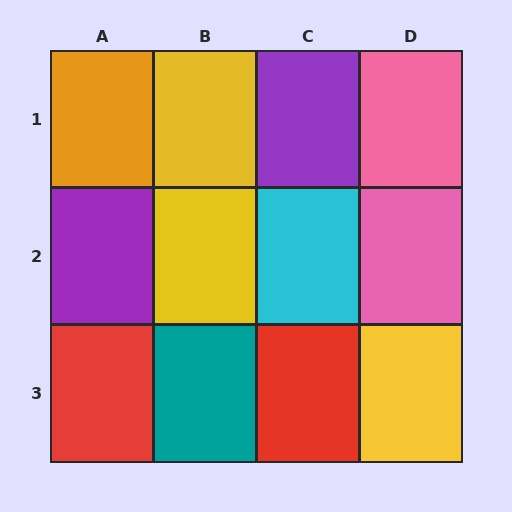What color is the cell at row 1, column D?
Pink.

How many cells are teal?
1 cell is teal.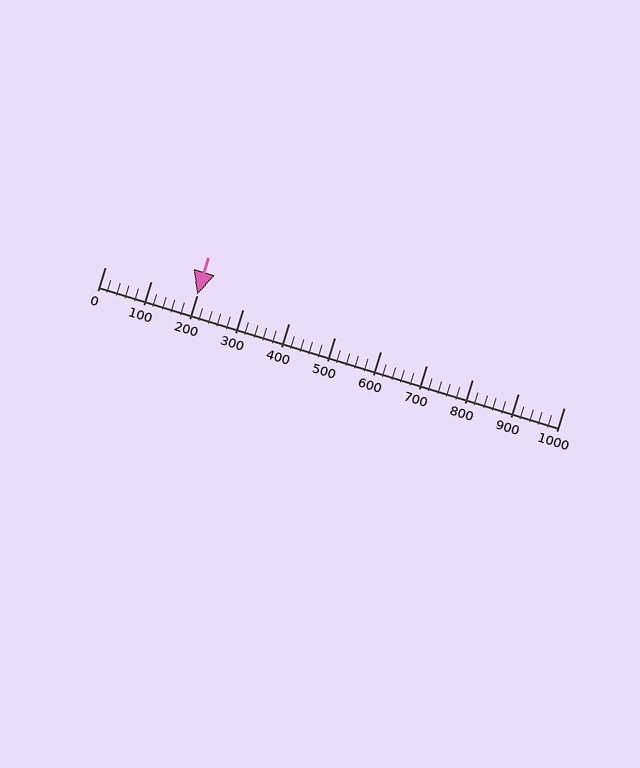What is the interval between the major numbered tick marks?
The major tick marks are spaced 100 units apart.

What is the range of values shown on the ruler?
The ruler shows values from 0 to 1000.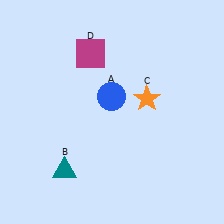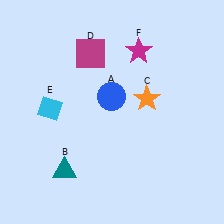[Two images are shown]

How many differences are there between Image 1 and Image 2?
There are 2 differences between the two images.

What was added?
A cyan diamond (E), a magenta star (F) were added in Image 2.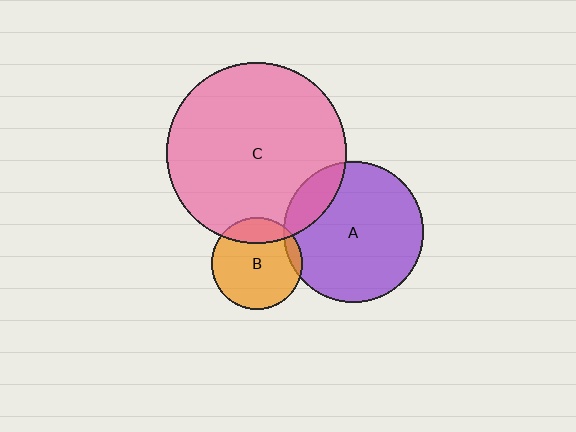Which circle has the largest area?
Circle C (pink).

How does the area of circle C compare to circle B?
Approximately 3.9 times.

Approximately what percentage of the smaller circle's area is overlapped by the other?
Approximately 10%.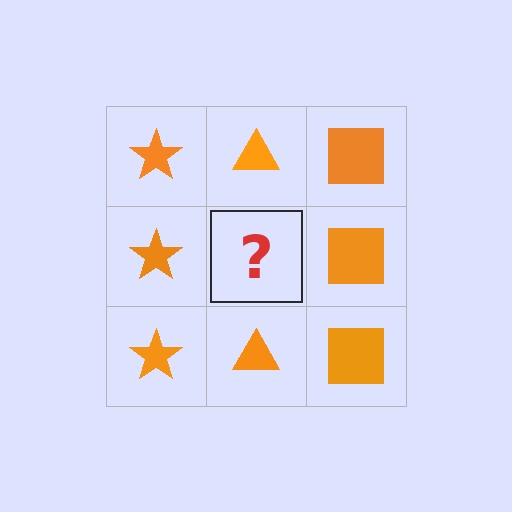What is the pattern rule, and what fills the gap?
The rule is that each column has a consistent shape. The gap should be filled with an orange triangle.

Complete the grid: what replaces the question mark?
The question mark should be replaced with an orange triangle.